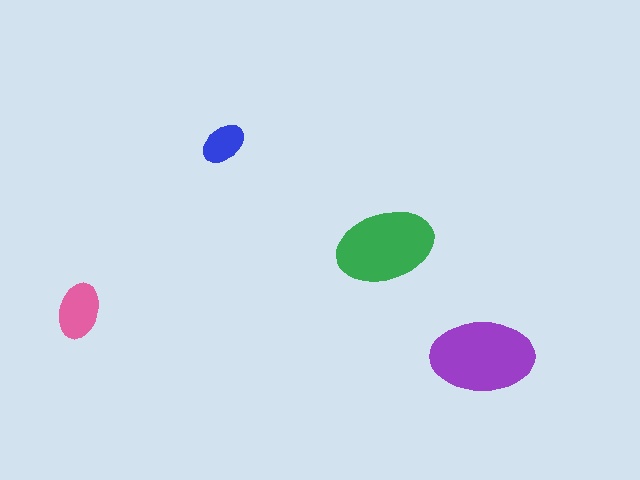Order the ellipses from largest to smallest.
the purple one, the green one, the pink one, the blue one.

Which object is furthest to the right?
The purple ellipse is rightmost.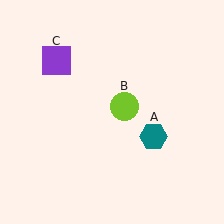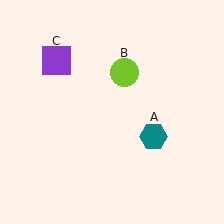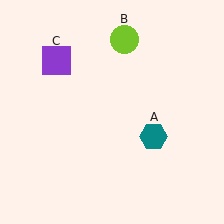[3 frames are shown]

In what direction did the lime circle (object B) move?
The lime circle (object B) moved up.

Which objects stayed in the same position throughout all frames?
Teal hexagon (object A) and purple square (object C) remained stationary.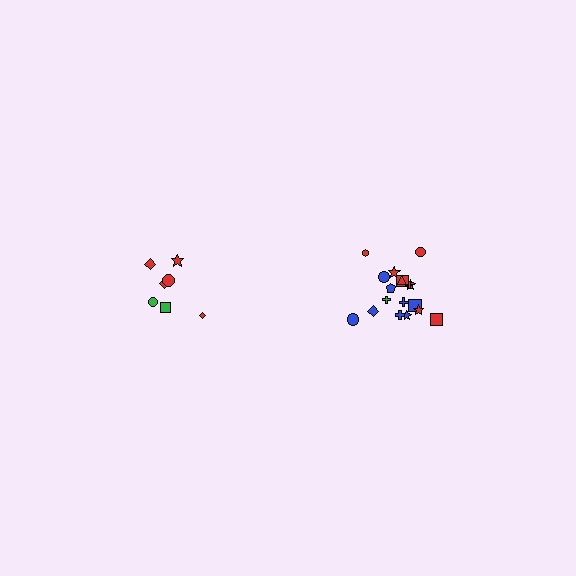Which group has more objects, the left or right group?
The right group.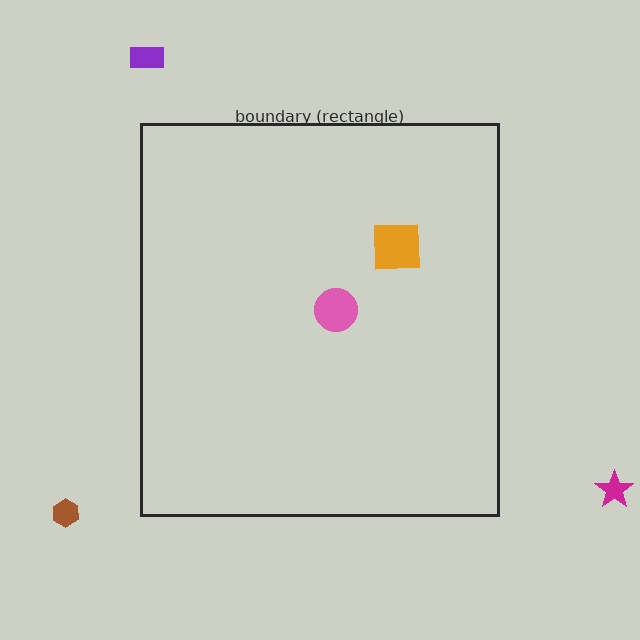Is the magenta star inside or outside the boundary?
Outside.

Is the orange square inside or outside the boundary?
Inside.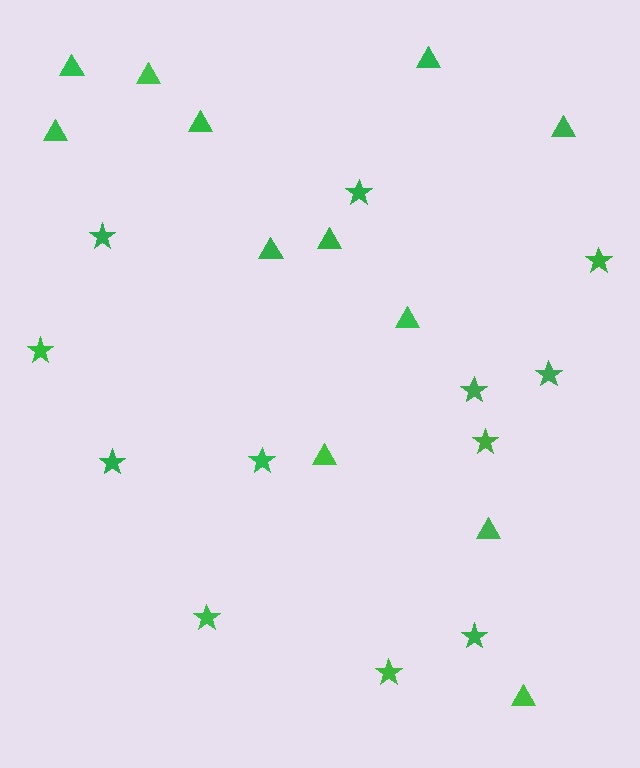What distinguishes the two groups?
There are 2 groups: one group of stars (12) and one group of triangles (12).